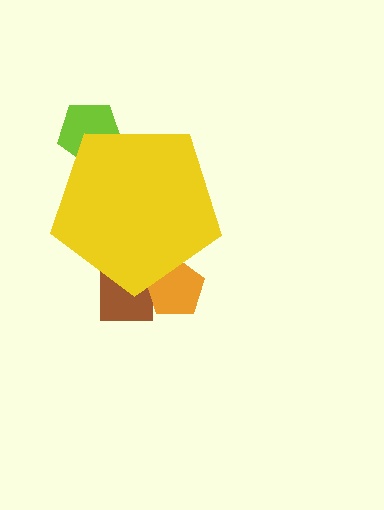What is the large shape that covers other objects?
A yellow pentagon.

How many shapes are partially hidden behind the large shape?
3 shapes are partially hidden.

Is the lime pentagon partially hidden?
Yes, the lime pentagon is partially hidden behind the yellow pentagon.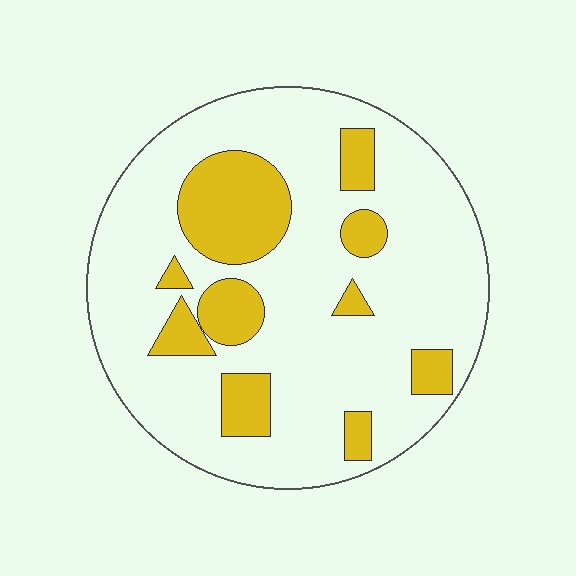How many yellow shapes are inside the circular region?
10.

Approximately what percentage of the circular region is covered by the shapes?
Approximately 20%.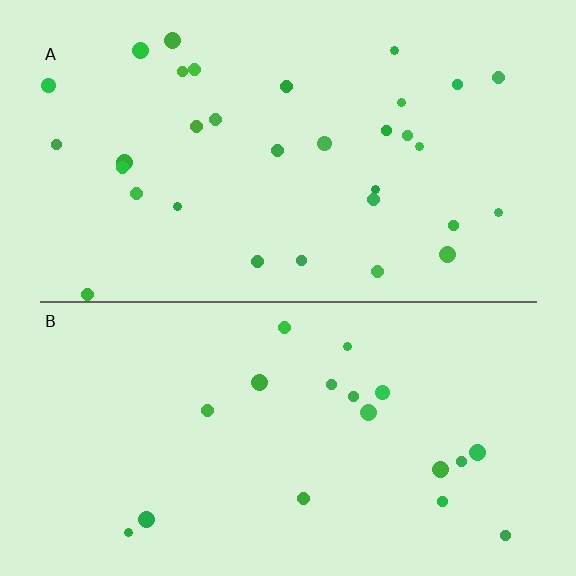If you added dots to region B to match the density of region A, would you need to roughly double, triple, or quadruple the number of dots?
Approximately double.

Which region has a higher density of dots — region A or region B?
A (the top).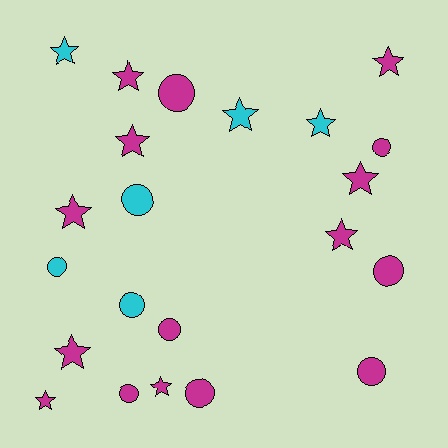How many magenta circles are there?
There are 7 magenta circles.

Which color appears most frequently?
Magenta, with 16 objects.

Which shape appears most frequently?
Star, with 12 objects.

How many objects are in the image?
There are 22 objects.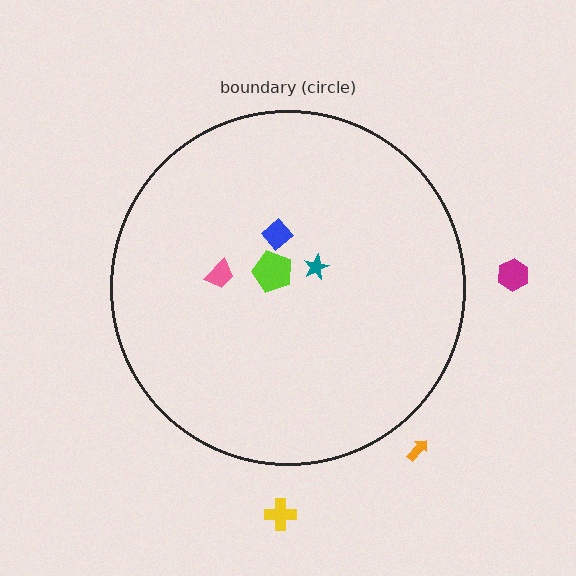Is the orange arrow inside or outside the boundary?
Outside.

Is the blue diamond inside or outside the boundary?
Inside.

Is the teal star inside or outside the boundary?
Inside.